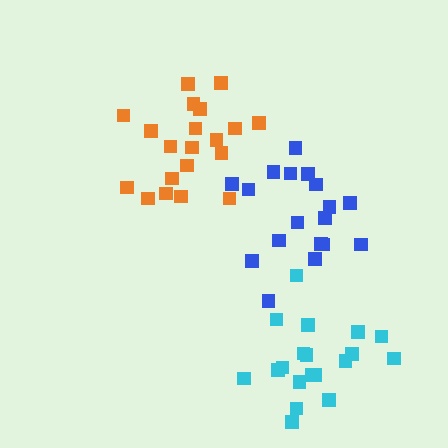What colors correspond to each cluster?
The clusters are colored: orange, cyan, blue.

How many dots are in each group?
Group 1: 20 dots, Group 2: 19 dots, Group 3: 19 dots (58 total).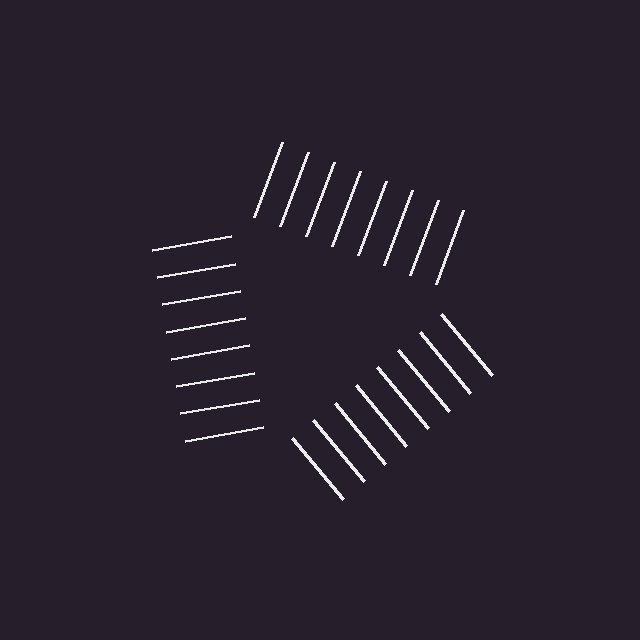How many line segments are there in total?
24 — 8 along each of the 3 edges.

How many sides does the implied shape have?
3 sides — the line-ends trace a triangle.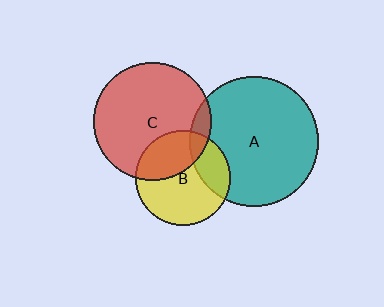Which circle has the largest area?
Circle A (teal).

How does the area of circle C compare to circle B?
Approximately 1.5 times.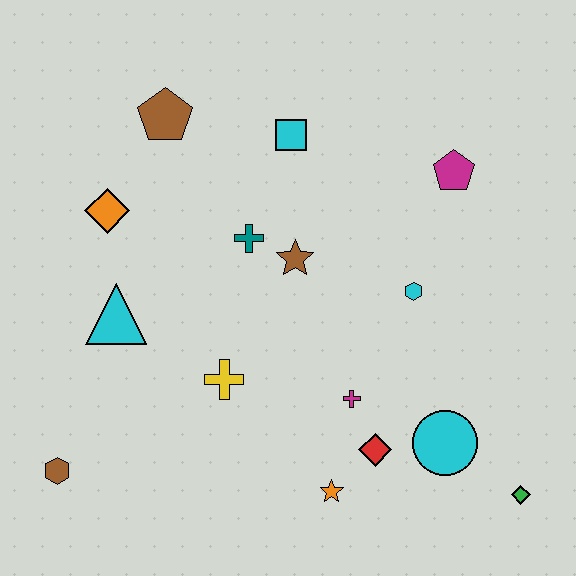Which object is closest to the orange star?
The red diamond is closest to the orange star.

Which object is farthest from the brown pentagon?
The green diamond is farthest from the brown pentagon.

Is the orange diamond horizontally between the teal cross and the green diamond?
No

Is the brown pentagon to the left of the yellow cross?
Yes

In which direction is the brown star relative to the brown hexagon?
The brown star is to the right of the brown hexagon.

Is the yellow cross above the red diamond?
Yes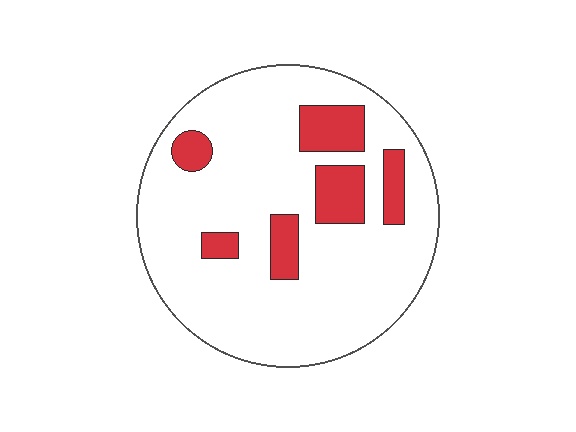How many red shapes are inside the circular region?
6.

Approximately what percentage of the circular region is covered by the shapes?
Approximately 15%.